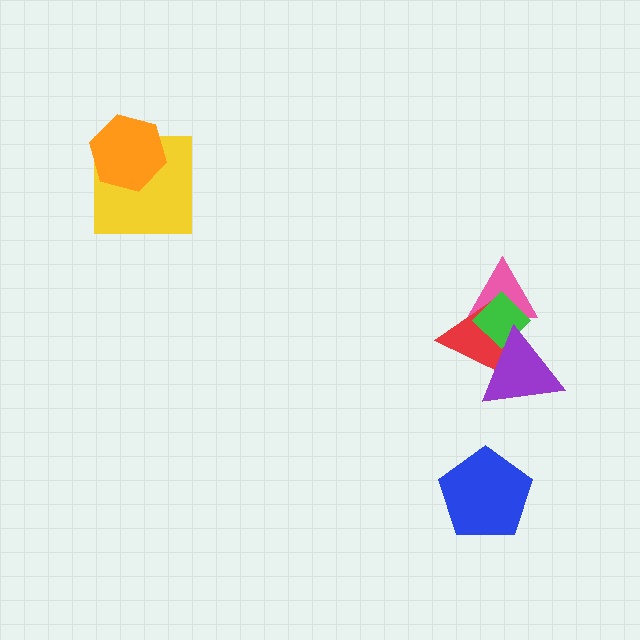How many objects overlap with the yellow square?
1 object overlaps with the yellow square.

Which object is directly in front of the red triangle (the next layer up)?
The green diamond is directly in front of the red triangle.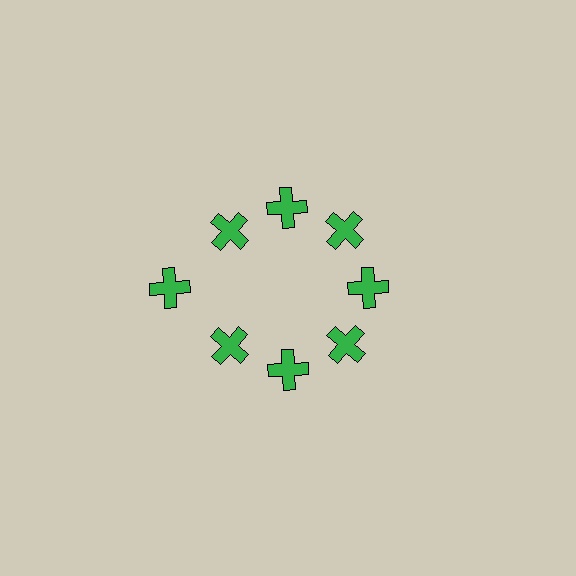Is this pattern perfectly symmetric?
No. The 8 green crosses are arranged in a ring, but one element near the 9 o'clock position is pushed outward from the center, breaking the 8-fold rotational symmetry.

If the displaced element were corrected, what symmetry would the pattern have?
It would have 8-fold rotational symmetry — the pattern would map onto itself every 45 degrees.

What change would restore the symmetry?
The symmetry would be restored by moving it inward, back onto the ring so that all 8 crosses sit at equal angles and equal distance from the center.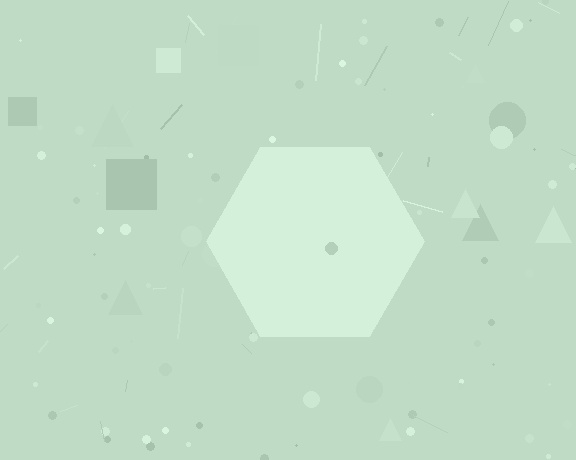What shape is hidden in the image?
A hexagon is hidden in the image.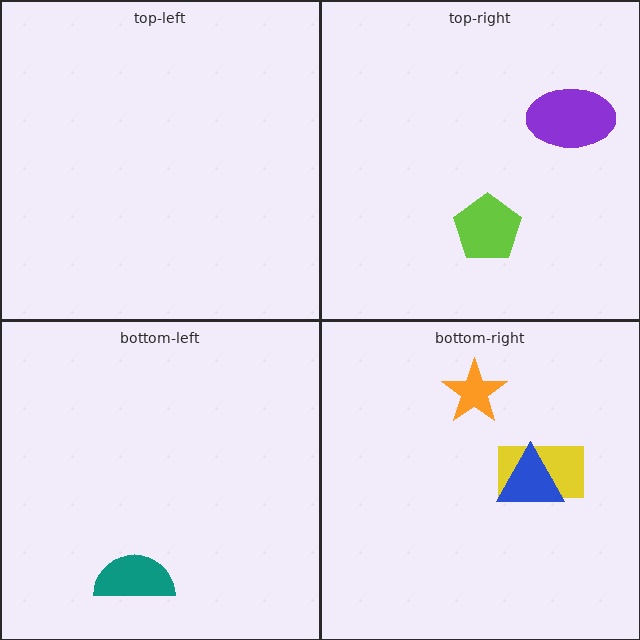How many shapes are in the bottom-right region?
3.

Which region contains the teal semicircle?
The bottom-left region.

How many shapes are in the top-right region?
2.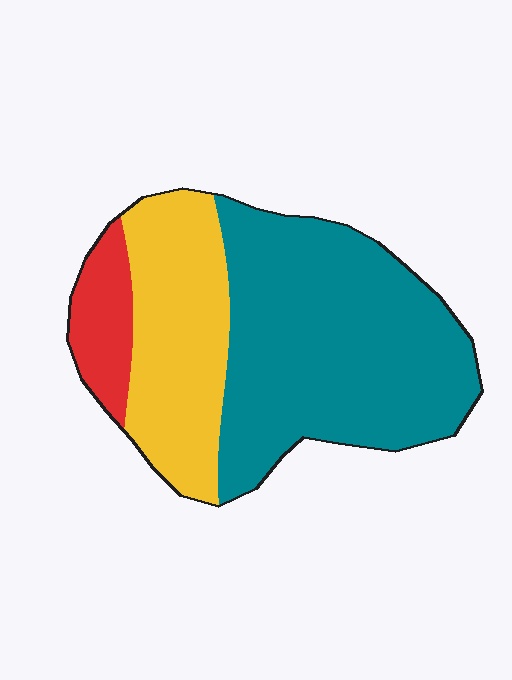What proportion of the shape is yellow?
Yellow takes up between a quarter and a half of the shape.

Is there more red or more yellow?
Yellow.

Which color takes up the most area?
Teal, at roughly 60%.